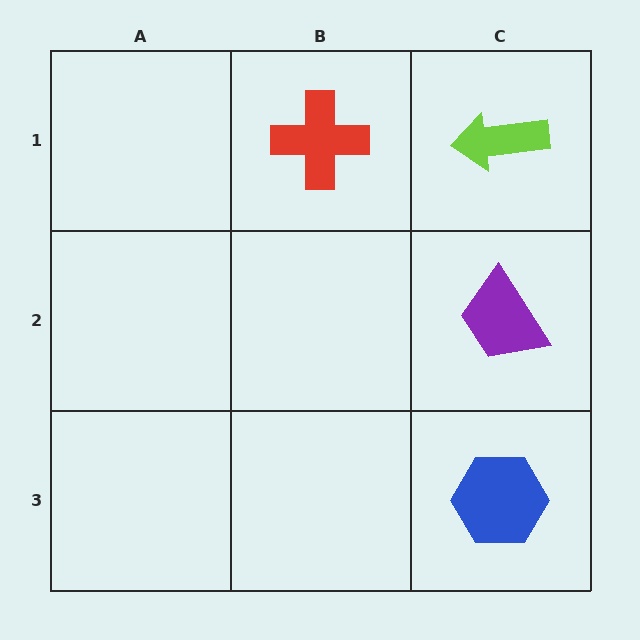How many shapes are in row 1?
2 shapes.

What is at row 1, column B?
A red cross.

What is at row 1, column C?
A lime arrow.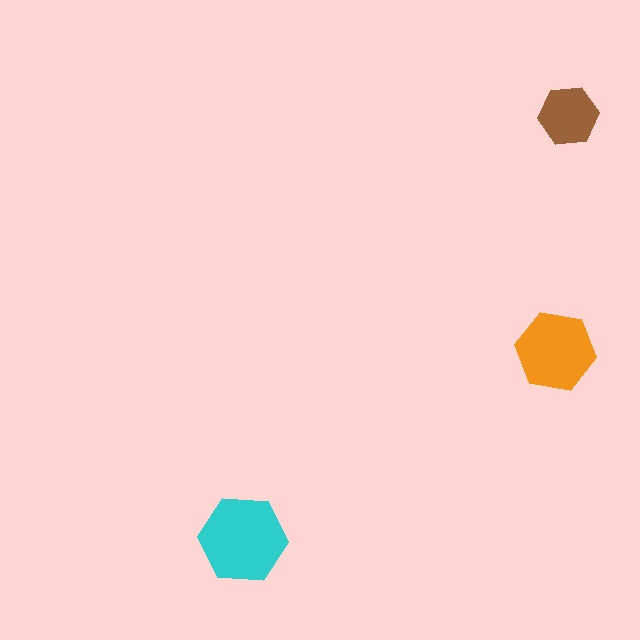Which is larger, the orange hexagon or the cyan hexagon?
The cyan one.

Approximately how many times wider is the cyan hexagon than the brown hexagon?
About 1.5 times wider.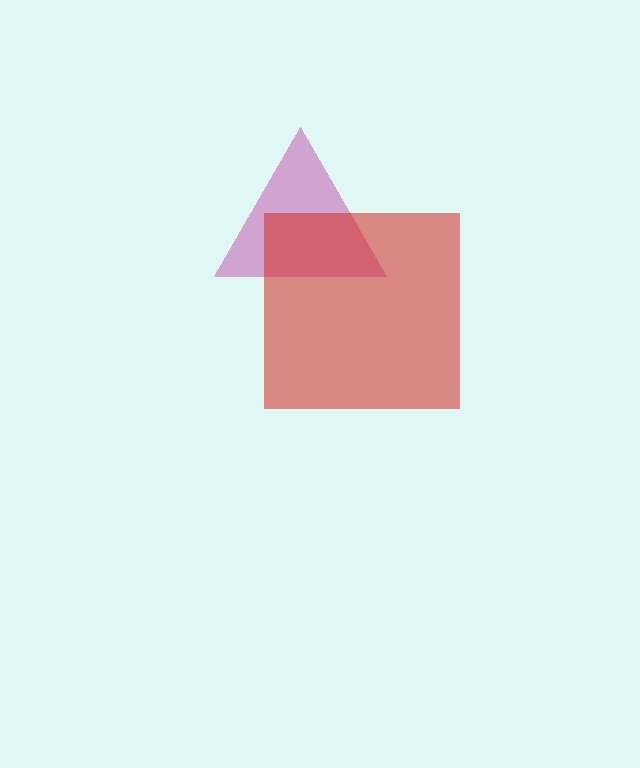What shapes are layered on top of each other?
The layered shapes are: a magenta triangle, a red square.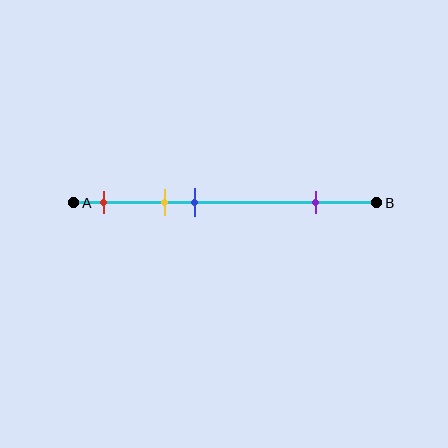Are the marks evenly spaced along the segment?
No, the marks are not evenly spaced.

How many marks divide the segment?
There are 4 marks dividing the segment.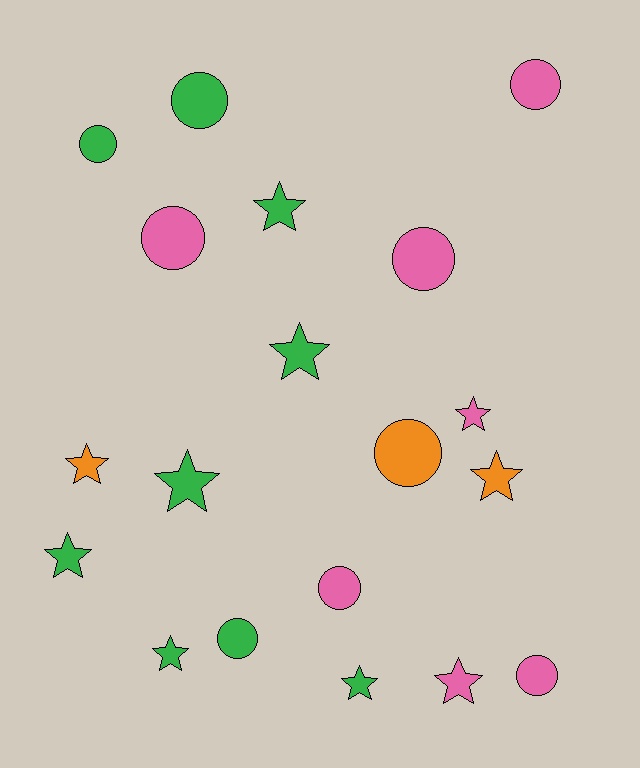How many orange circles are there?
There is 1 orange circle.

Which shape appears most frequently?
Star, with 10 objects.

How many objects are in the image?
There are 19 objects.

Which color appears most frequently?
Green, with 9 objects.